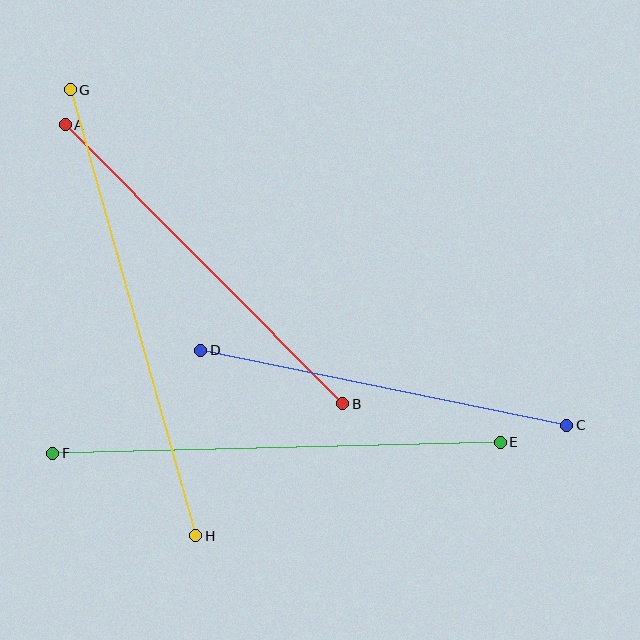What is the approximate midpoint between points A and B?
The midpoint is at approximately (204, 264) pixels.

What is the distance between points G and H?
The distance is approximately 463 pixels.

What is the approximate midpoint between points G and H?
The midpoint is at approximately (133, 313) pixels.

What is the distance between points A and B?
The distance is approximately 393 pixels.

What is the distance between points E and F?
The distance is approximately 448 pixels.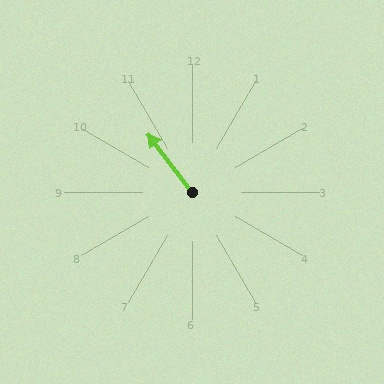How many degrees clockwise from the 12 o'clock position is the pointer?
Approximately 323 degrees.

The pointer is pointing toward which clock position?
Roughly 11 o'clock.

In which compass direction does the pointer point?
Northwest.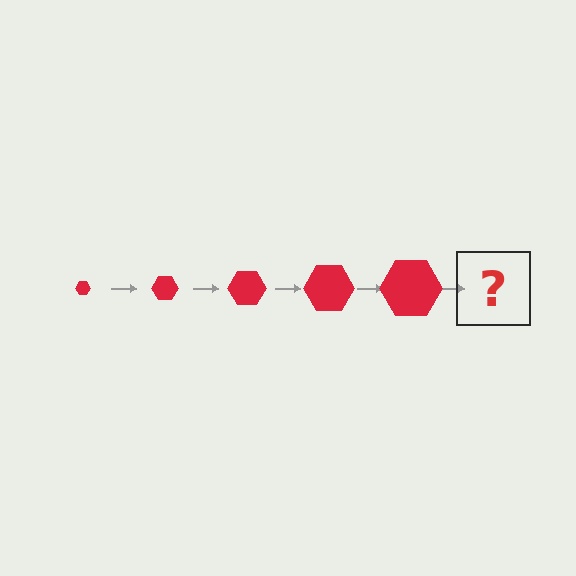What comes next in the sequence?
The next element should be a red hexagon, larger than the previous one.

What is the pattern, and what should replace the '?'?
The pattern is that the hexagon gets progressively larger each step. The '?' should be a red hexagon, larger than the previous one.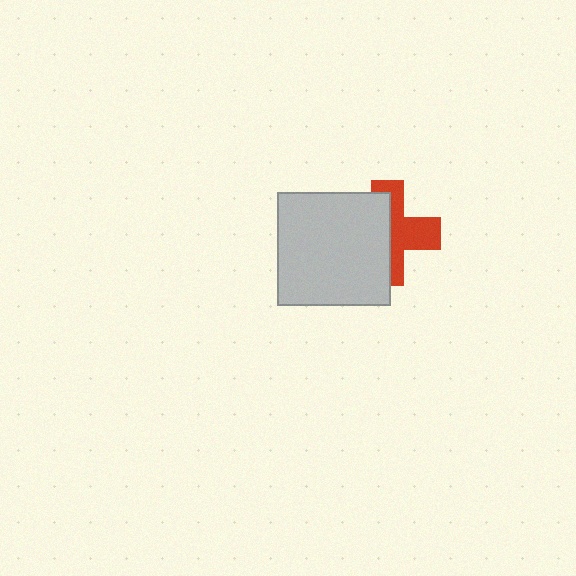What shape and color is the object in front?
The object in front is a light gray square.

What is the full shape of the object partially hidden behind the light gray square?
The partially hidden object is a red cross.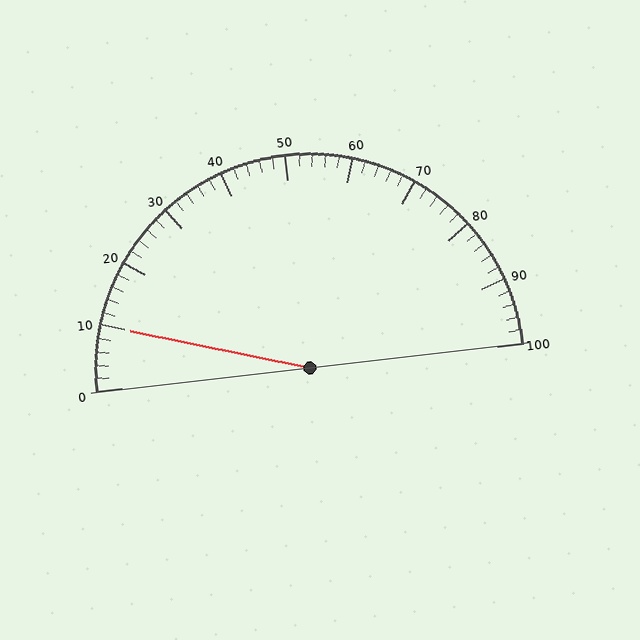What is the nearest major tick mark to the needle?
The nearest major tick mark is 10.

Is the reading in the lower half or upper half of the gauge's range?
The reading is in the lower half of the range (0 to 100).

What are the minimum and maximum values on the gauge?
The gauge ranges from 0 to 100.